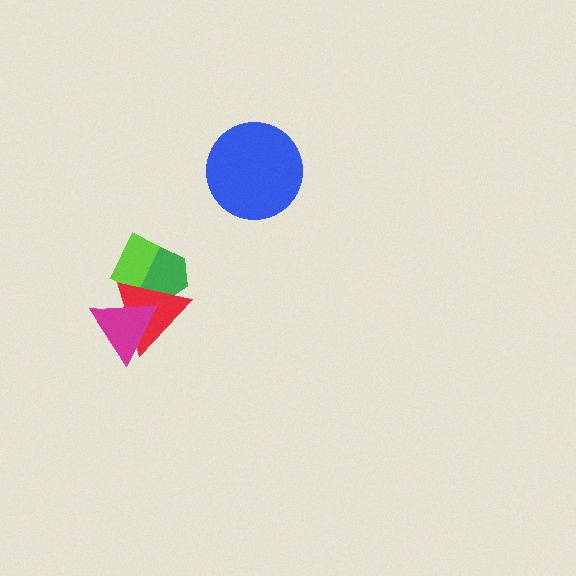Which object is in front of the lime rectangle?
The red triangle is in front of the lime rectangle.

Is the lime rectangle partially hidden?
Yes, it is partially covered by another shape.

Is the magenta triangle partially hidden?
No, no other shape covers it.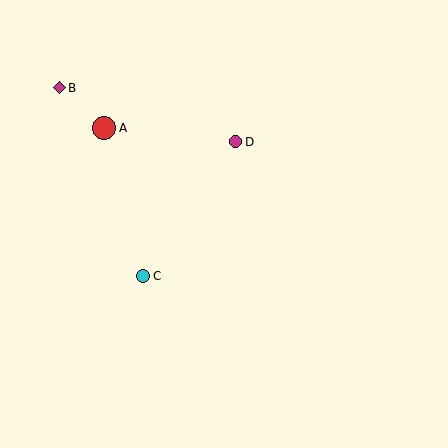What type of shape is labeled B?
Shape B is a magenta diamond.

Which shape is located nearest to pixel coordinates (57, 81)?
The magenta diamond (labeled B) at (59, 88) is nearest to that location.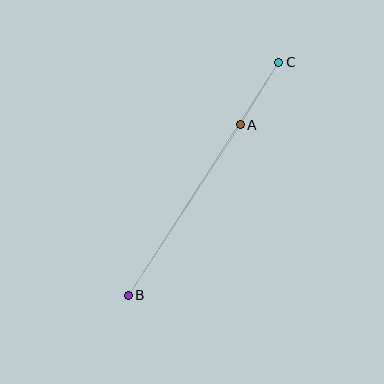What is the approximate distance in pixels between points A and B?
The distance between A and B is approximately 204 pixels.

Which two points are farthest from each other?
Points B and C are farthest from each other.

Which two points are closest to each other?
Points A and C are closest to each other.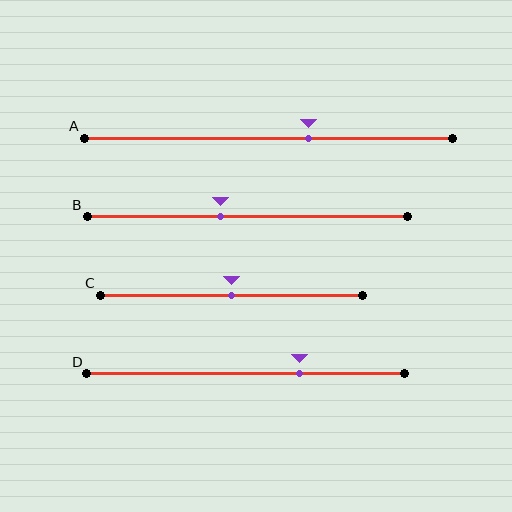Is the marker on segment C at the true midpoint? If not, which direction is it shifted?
Yes, the marker on segment C is at the true midpoint.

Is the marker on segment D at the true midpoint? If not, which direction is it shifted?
No, the marker on segment D is shifted to the right by about 17% of the segment length.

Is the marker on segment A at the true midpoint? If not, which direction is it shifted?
No, the marker on segment A is shifted to the right by about 11% of the segment length.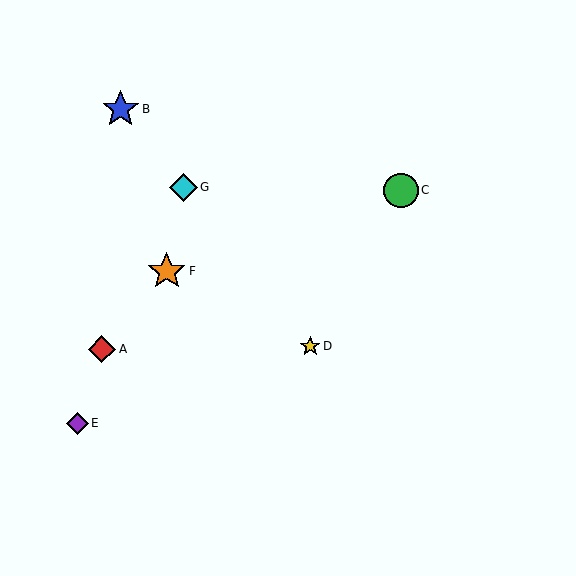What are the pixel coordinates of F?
Object F is at (167, 271).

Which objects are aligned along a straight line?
Objects B, D, G are aligned along a straight line.